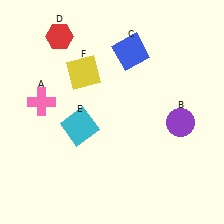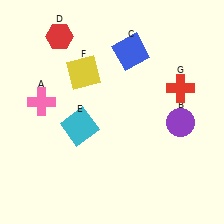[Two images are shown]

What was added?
A red cross (G) was added in Image 2.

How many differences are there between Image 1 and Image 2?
There is 1 difference between the two images.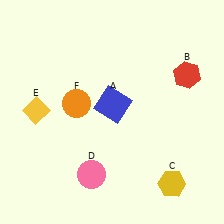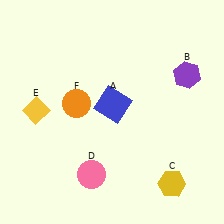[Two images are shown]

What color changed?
The hexagon (B) changed from red in Image 1 to purple in Image 2.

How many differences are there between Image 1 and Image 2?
There is 1 difference between the two images.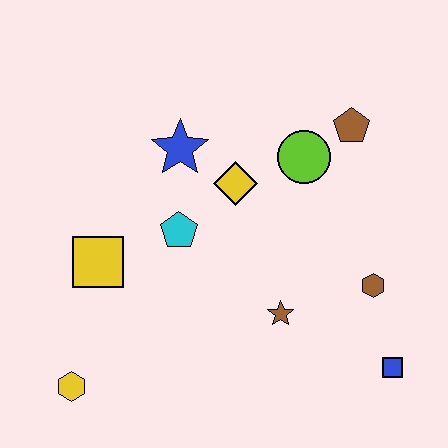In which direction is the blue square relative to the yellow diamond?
The blue square is below the yellow diamond.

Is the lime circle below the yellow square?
No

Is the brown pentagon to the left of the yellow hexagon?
No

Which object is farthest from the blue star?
The blue square is farthest from the blue star.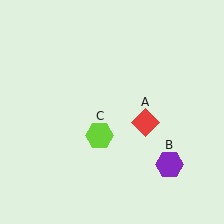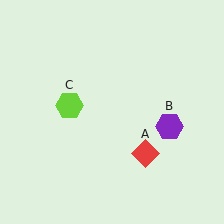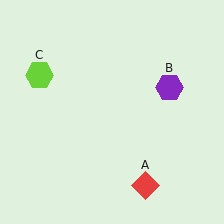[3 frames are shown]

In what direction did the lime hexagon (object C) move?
The lime hexagon (object C) moved up and to the left.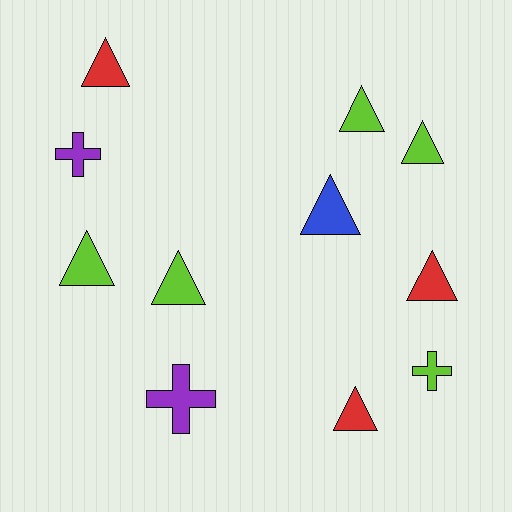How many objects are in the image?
There are 11 objects.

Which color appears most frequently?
Lime, with 5 objects.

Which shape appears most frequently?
Triangle, with 8 objects.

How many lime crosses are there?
There is 1 lime cross.